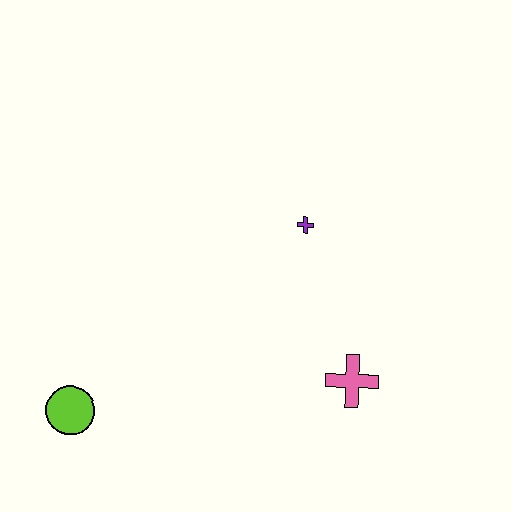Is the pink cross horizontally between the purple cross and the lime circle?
No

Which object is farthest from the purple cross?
The lime circle is farthest from the purple cross.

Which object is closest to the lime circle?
The pink cross is closest to the lime circle.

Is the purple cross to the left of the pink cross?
Yes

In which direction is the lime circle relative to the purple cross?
The lime circle is to the left of the purple cross.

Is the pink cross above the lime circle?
Yes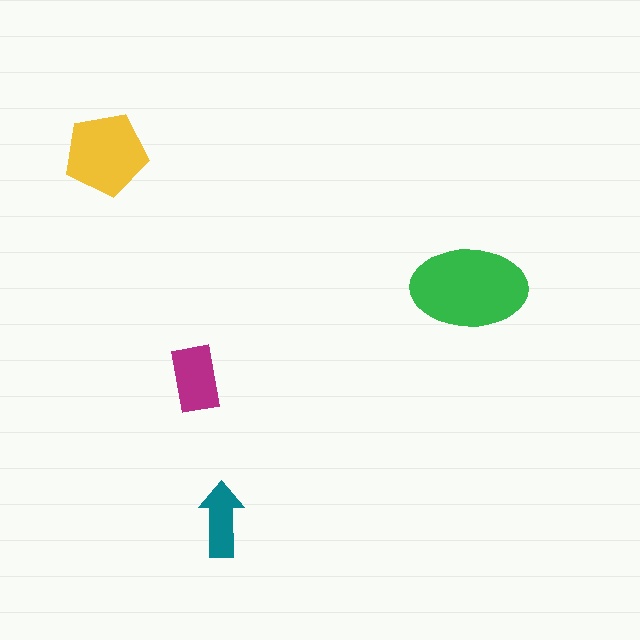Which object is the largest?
The green ellipse.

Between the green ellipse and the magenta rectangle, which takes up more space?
The green ellipse.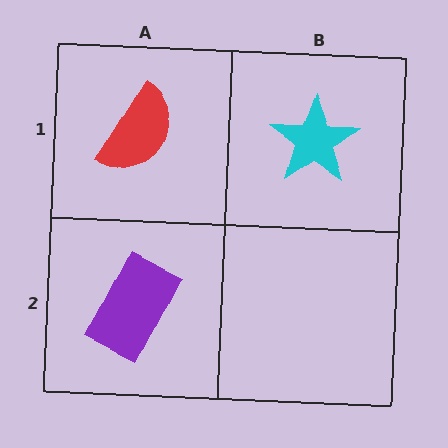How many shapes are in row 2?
1 shape.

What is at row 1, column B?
A cyan star.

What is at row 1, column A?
A red semicircle.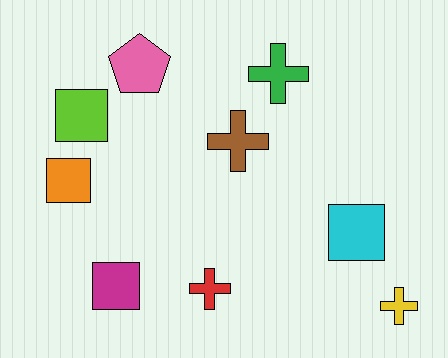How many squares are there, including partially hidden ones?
There are 4 squares.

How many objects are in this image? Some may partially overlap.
There are 9 objects.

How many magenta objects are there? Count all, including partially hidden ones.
There is 1 magenta object.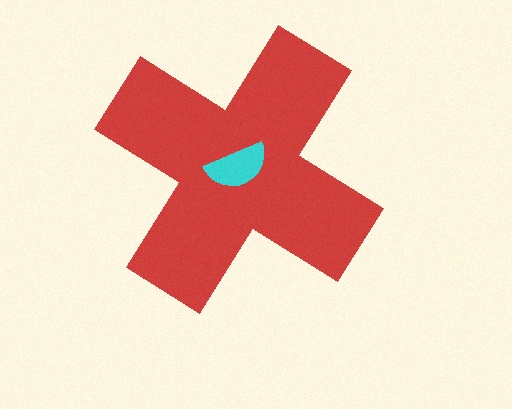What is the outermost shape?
The red cross.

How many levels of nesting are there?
2.